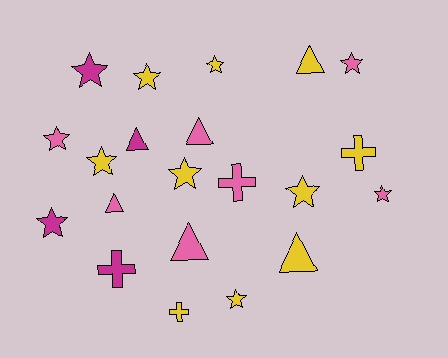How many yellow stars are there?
There are 6 yellow stars.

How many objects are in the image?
There are 21 objects.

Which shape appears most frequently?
Star, with 11 objects.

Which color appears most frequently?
Yellow, with 10 objects.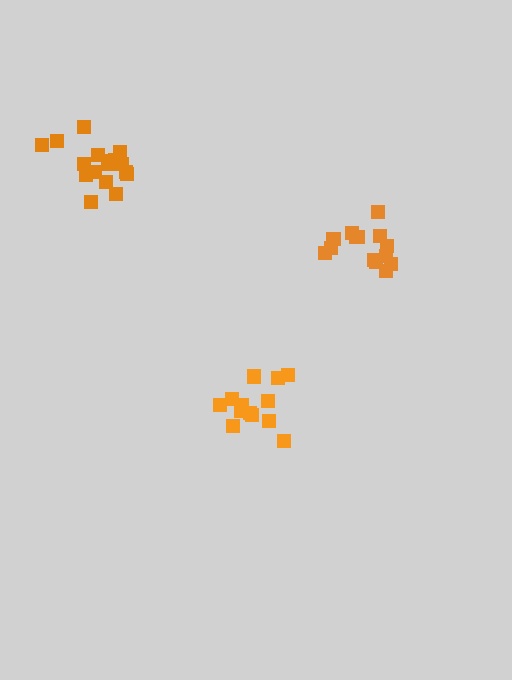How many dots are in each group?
Group 1: 14 dots, Group 2: 13 dots, Group 3: 17 dots (44 total).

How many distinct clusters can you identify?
There are 3 distinct clusters.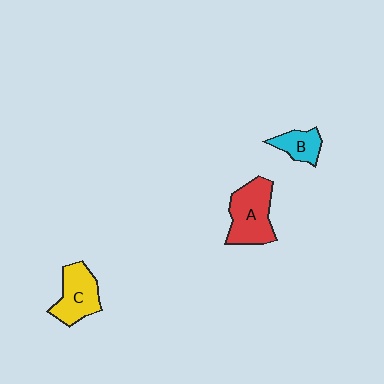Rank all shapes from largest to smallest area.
From largest to smallest: A (red), C (yellow), B (cyan).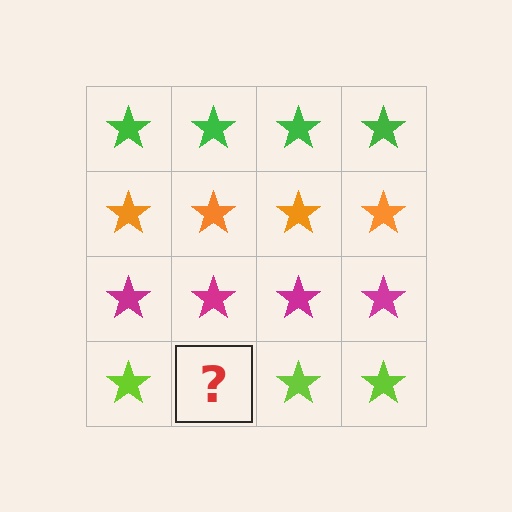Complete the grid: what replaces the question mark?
The question mark should be replaced with a lime star.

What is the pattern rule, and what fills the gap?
The rule is that each row has a consistent color. The gap should be filled with a lime star.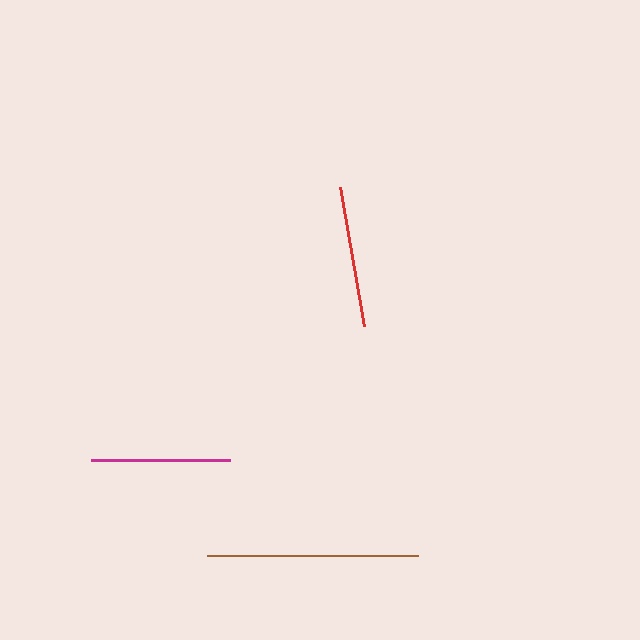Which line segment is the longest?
The brown line is the longest at approximately 211 pixels.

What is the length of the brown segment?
The brown segment is approximately 211 pixels long.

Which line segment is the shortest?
The magenta line is the shortest at approximately 140 pixels.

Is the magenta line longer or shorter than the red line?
The red line is longer than the magenta line.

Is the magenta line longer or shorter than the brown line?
The brown line is longer than the magenta line.